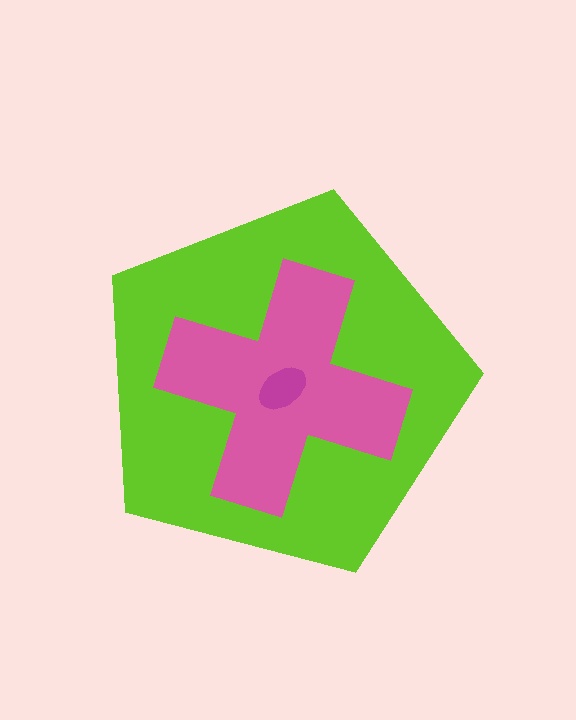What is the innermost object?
The magenta ellipse.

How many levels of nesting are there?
3.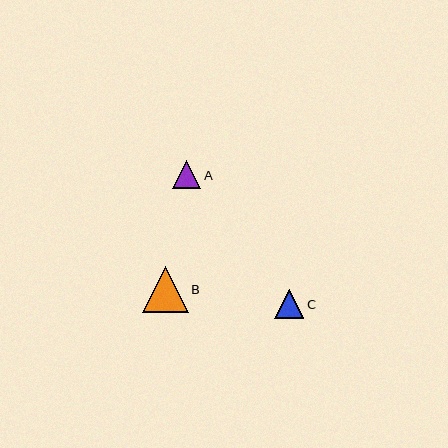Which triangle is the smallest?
Triangle A is the smallest with a size of approximately 28 pixels.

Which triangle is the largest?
Triangle B is the largest with a size of approximately 46 pixels.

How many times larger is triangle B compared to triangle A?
Triangle B is approximately 1.6 times the size of triangle A.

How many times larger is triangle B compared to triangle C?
Triangle B is approximately 1.6 times the size of triangle C.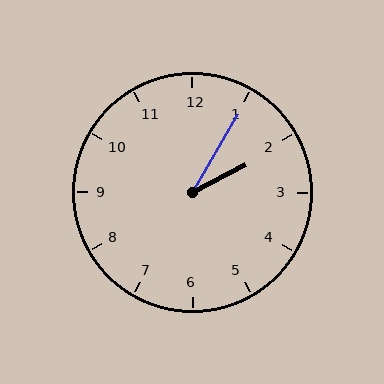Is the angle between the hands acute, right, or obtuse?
It is acute.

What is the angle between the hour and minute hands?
Approximately 32 degrees.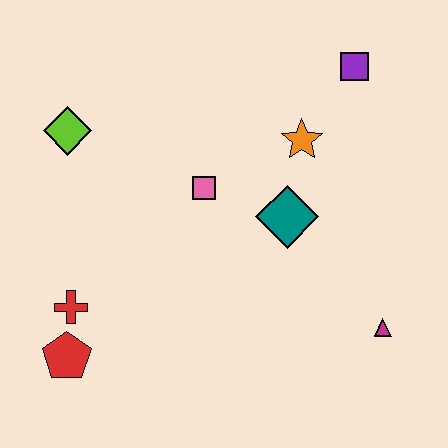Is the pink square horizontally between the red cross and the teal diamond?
Yes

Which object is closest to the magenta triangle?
The teal diamond is closest to the magenta triangle.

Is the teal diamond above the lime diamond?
No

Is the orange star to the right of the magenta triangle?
No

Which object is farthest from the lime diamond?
The magenta triangle is farthest from the lime diamond.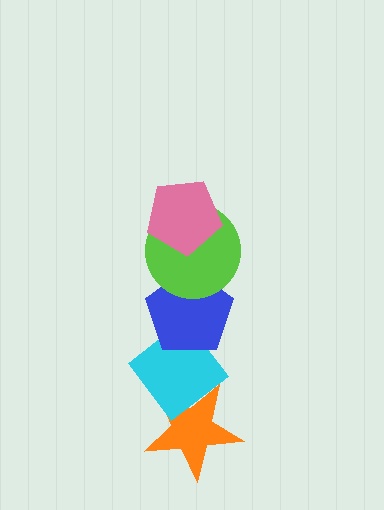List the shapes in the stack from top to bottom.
From top to bottom: the pink pentagon, the lime circle, the blue pentagon, the cyan diamond, the orange star.